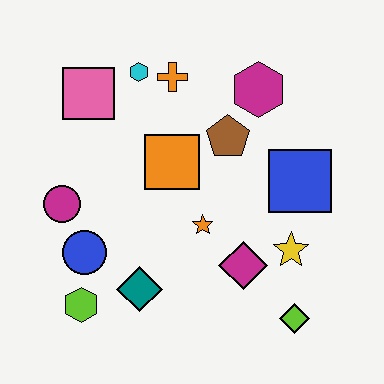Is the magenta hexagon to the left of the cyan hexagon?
No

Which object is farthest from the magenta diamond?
The pink square is farthest from the magenta diamond.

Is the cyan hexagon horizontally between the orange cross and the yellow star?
No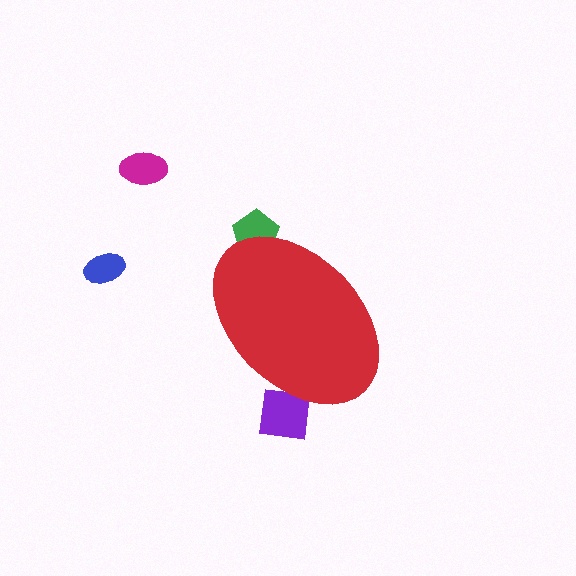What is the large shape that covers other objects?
A red ellipse.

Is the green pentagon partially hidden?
Yes, the green pentagon is partially hidden behind the red ellipse.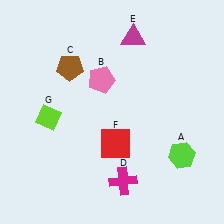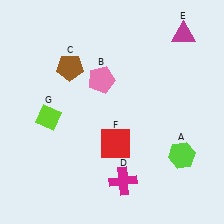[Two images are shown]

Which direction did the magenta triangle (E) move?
The magenta triangle (E) moved right.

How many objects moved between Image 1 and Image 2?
1 object moved between the two images.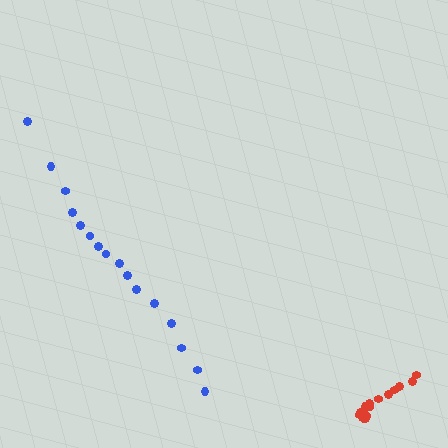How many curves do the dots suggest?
There are 2 distinct paths.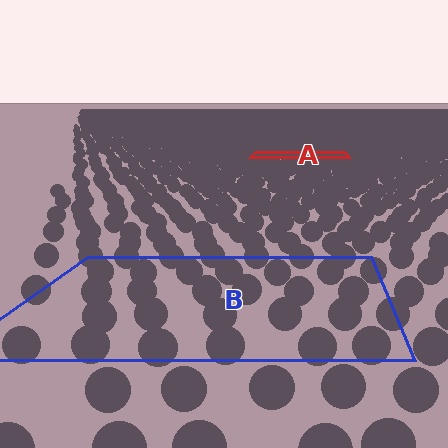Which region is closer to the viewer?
Region B is closer. The texture elements there are larger and more spread out.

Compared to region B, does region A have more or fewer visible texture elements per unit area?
Region A has more texture elements per unit area — they are packed more densely because it is farther away.